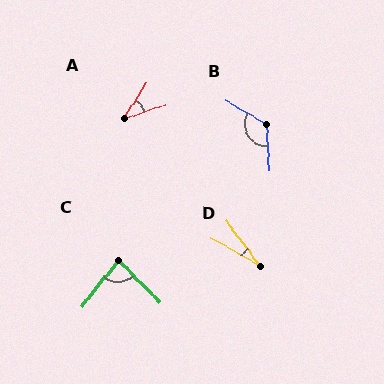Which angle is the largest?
B, at approximately 123 degrees.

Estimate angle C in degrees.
Approximately 83 degrees.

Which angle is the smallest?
D, at approximately 24 degrees.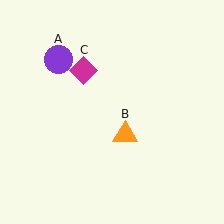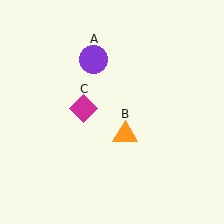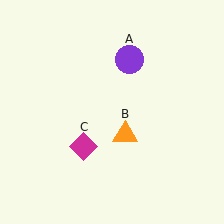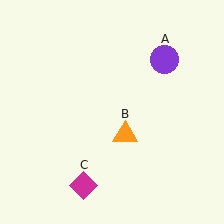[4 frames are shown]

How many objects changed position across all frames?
2 objects changed position: purple circle (object A), magenta diamond (object C).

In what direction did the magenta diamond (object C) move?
The magenta diamond (object C) moved down.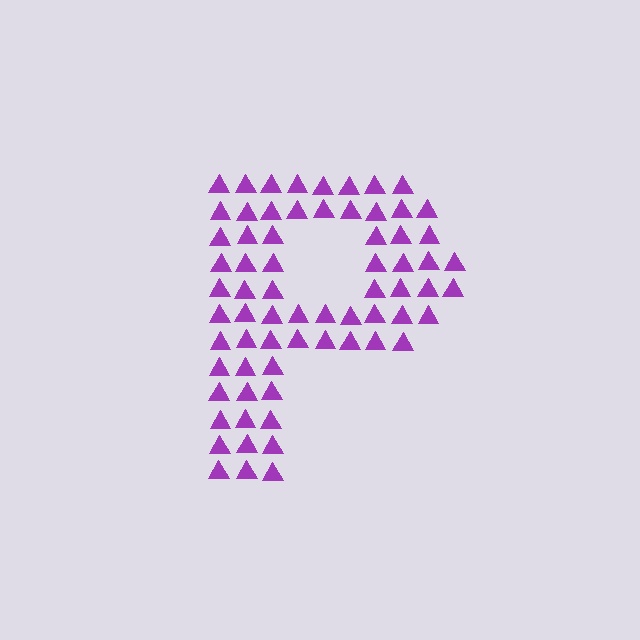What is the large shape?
The large shape is the letter P.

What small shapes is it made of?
It is made of small triangles.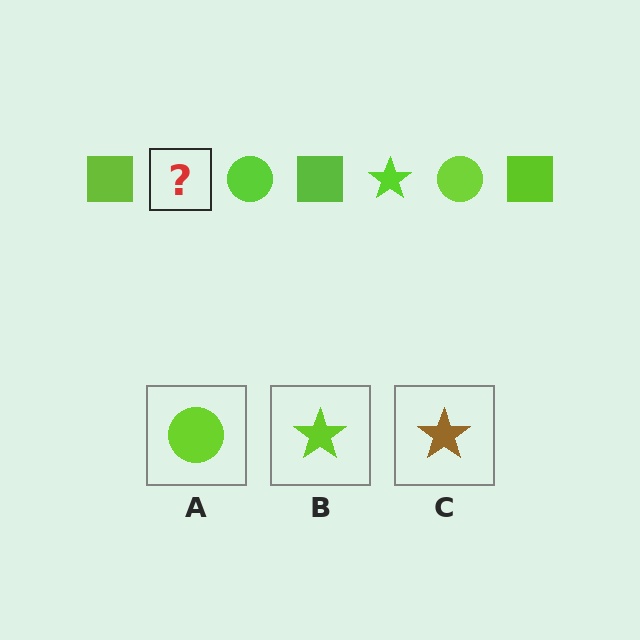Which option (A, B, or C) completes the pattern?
B.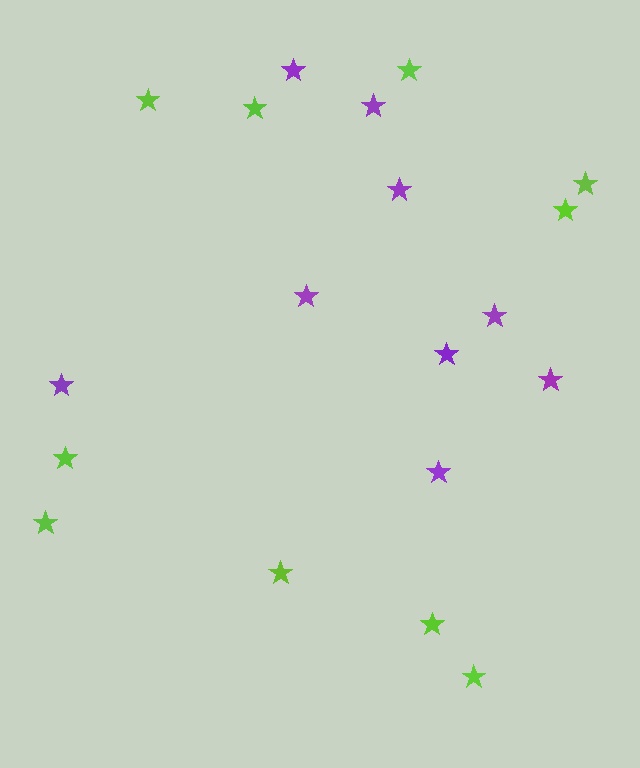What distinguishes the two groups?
There are 2 groups: one group of lime stars (10) and one group of purple stars (9).